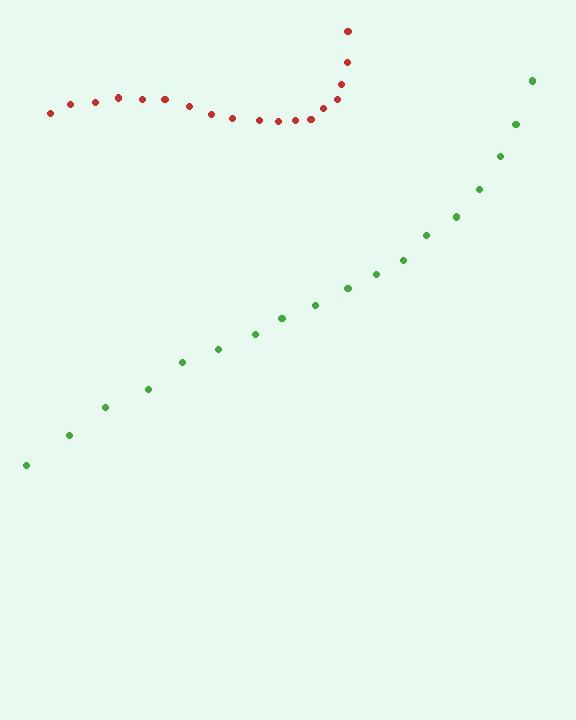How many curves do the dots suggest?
There are 2 distinct paths.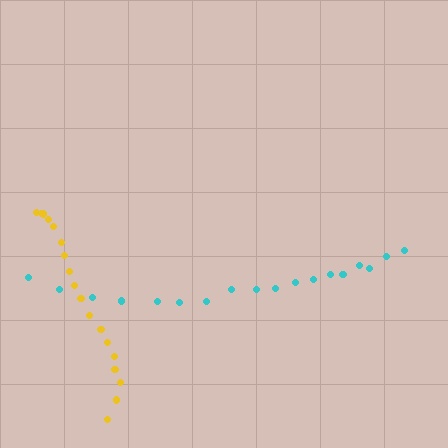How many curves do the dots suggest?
There are 2 distinct paths.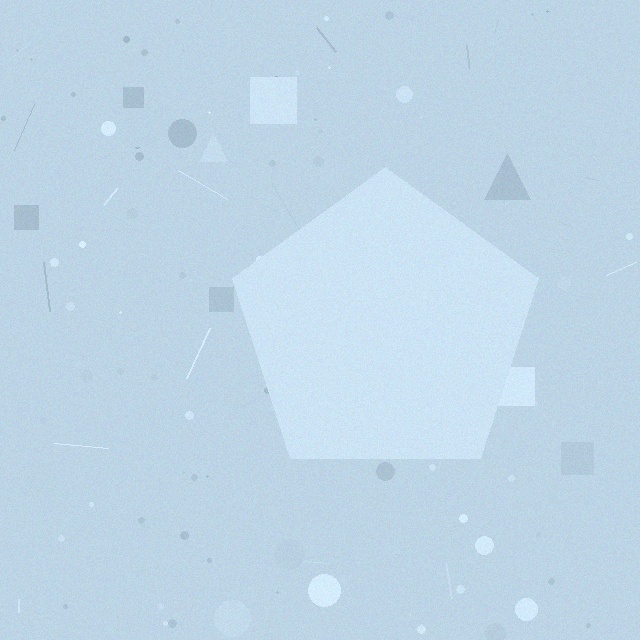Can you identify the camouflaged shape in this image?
The camouflaged shape is a pentagon.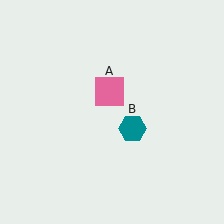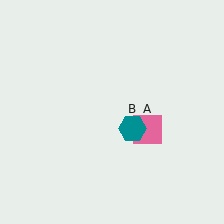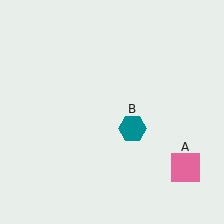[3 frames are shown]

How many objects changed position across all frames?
1 object changed position: pink square (object A).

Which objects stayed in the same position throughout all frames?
Teal hexagon (object B) remained stationary.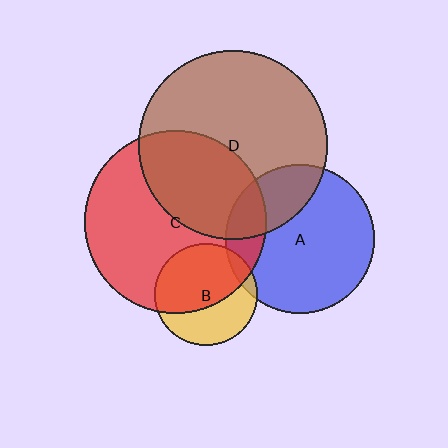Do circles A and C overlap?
Yes.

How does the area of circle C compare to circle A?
Approximately 1.5 times.